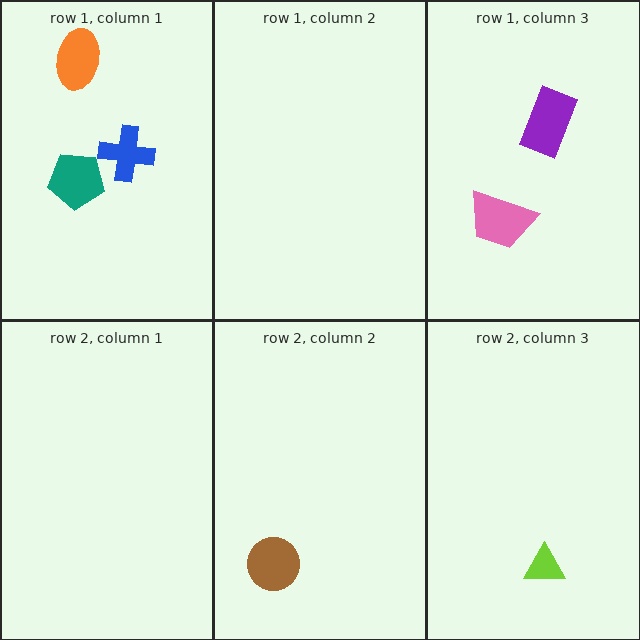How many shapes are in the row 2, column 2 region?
1.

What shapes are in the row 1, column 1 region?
The orange ellipse, the teal pentagon, the blue cross.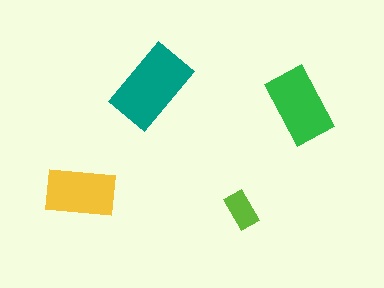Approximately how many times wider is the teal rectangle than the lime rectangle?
About 2 times wider.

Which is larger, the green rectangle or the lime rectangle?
The green one.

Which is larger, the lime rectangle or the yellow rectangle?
The yellow one.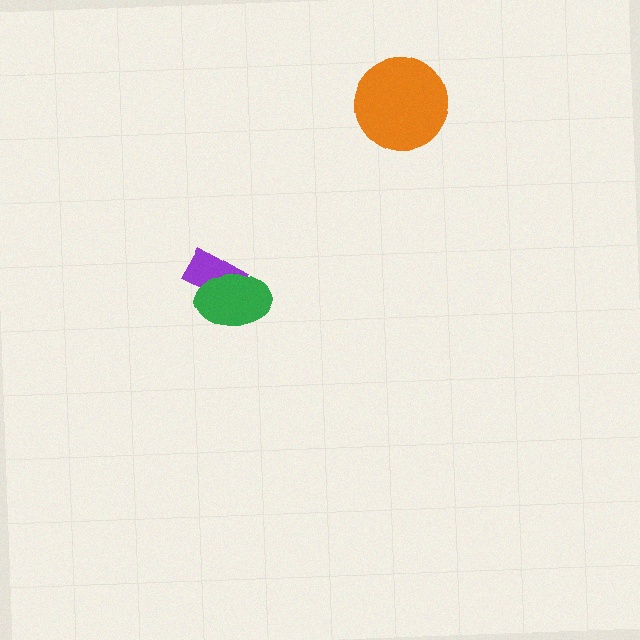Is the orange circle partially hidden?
No, no other shape covers it.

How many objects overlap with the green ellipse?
1 object overlaps with the green ellipse.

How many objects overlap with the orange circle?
0 objects overlap with the orange circle.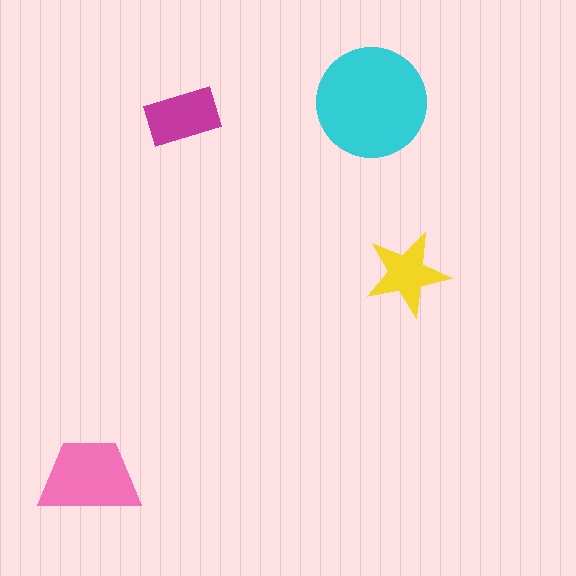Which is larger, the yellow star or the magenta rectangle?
The magenta rectangle.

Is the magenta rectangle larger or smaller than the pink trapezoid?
Smaller.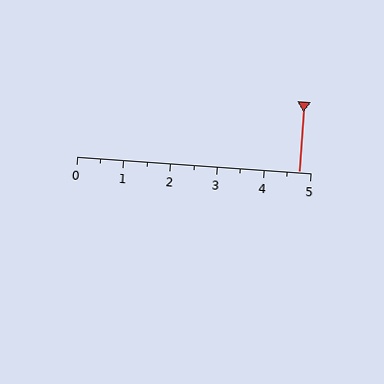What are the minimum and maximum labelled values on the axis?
The axis runs from 0 to 5.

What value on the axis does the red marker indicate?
The marker indicates approximately 4.8.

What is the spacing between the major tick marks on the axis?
The major ticks are spaced 1 apart.